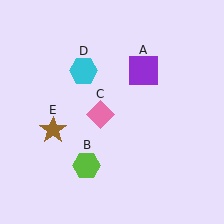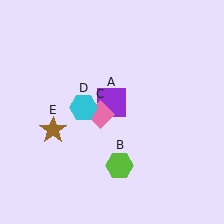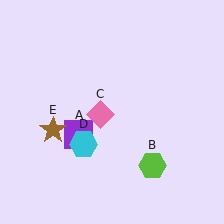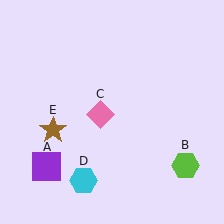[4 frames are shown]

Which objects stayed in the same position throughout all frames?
Pink diamond (object C) and brown star (object E) remained stationary.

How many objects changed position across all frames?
3 objects changed position: purple square (object A), lime hexagon (object B), cyan hexagon (object D).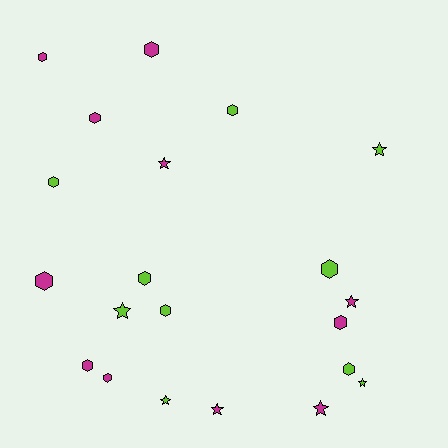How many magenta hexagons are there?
There are 7 magenta hexagons.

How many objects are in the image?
There are 21 objects.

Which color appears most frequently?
Magenta, with 11 objects.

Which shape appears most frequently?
Hexagon, with 13 objects.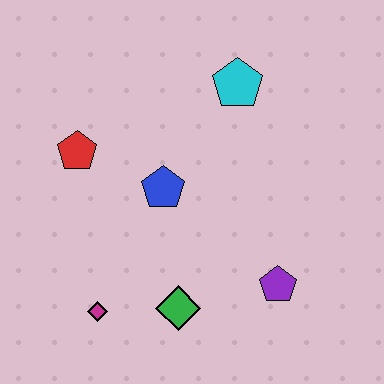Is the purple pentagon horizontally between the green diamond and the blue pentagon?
No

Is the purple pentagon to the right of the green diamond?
Yes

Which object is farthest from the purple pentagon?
The red pentagon is farthest from the purple pentagon.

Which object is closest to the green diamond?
The magenta diamond is closest to the green diamond.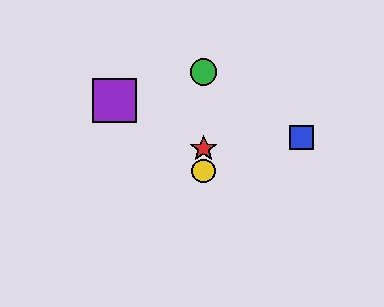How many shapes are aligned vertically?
3 shapes (the red star, the green circle, the yellow circle) are aligned vertically.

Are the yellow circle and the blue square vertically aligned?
No, the yellow circle is at x≈204 and the blue square is at x≈302.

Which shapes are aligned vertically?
The red star, the green circle, the yellow circle are aligned vertically.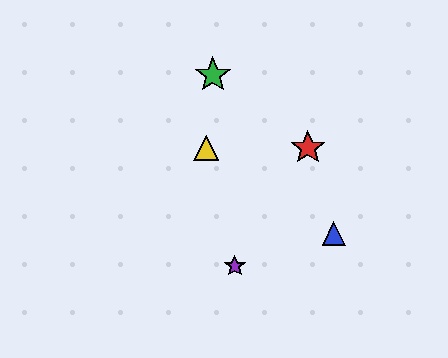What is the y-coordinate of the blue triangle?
The blue triangle is at y≈234.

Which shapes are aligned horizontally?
The red star, the yellow triangle are aligned horizontally.